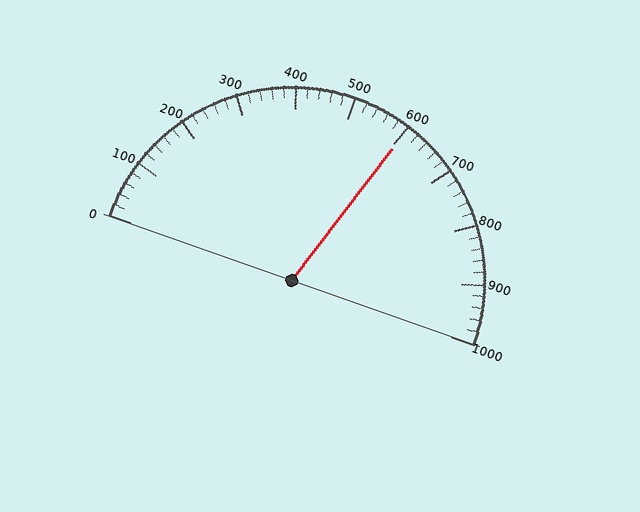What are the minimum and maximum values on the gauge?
The gauge ranges from 0 to 1000.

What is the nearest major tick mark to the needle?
The nearest major tick mark is 600.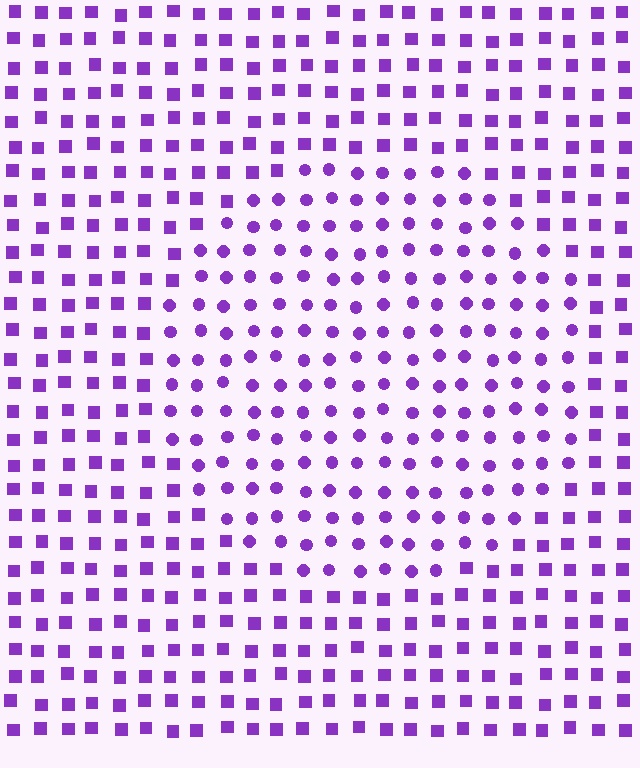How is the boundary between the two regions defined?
The boundary is defined by a change in element shape: circles inside vs. squares outside. All elements share the same color and spacing.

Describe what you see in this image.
The image is filled with small purple elements arranged in a uniform grid. A circle-shaped region contains circles, while the surrounding area contains squares. The boundary is defined purely by the change in element shape.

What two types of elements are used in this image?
The image uses circles inside the circle region and squares outside it.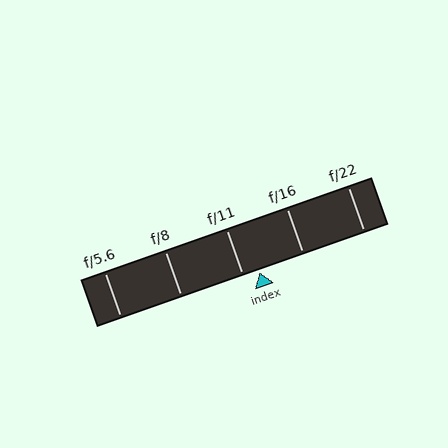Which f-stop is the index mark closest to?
The index mark is closest to f/11.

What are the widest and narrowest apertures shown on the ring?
The widest aperture shown is f/5.6 and the narrowest is f/22.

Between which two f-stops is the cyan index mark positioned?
The index mark is between f/11 and f/16.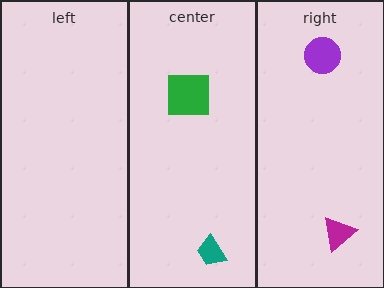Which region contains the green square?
The center region.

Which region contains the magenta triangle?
The right region.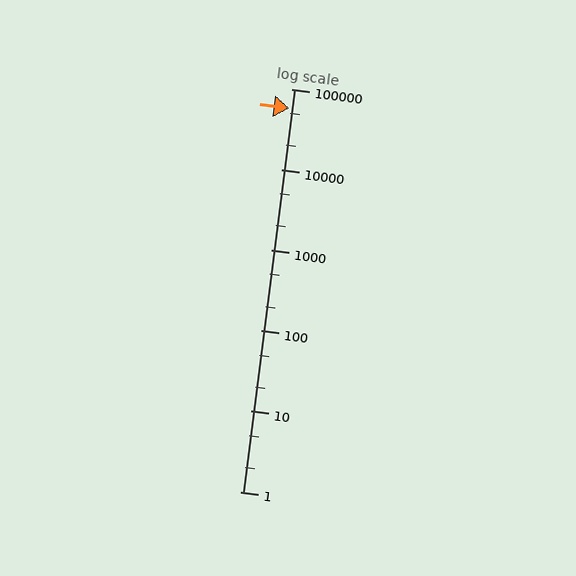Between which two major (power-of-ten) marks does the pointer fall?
The pointer is between 10000 and 100000.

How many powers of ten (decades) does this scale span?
The scale spans 5 decades, from 1 to 100000.